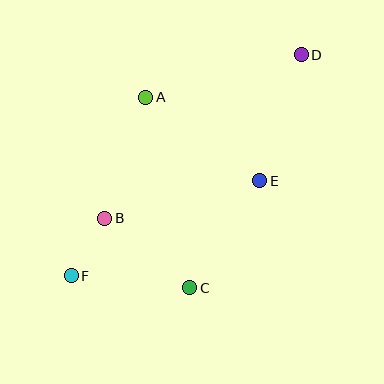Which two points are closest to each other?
Points B and F are closest to each other.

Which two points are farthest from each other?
Points D and F are farthest from each other.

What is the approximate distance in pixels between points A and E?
The distance between A and E is approximately 141 pixels.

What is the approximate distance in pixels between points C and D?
The distance between C and D is approximately 258 pixels.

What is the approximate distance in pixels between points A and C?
The distance between A and C is approximately 195 pixels.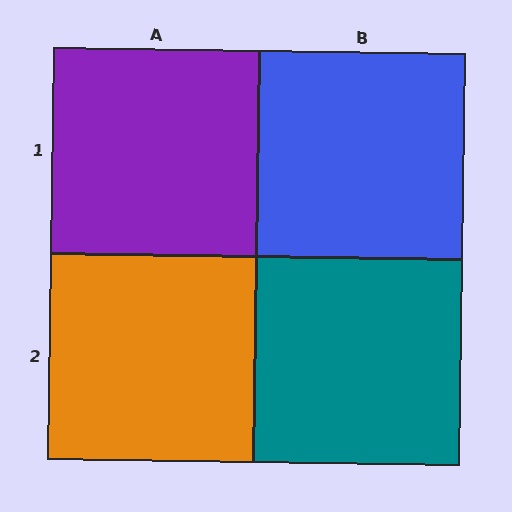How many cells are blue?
1 cell is blue.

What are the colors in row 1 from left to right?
Purple, blue.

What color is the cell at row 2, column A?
Orange.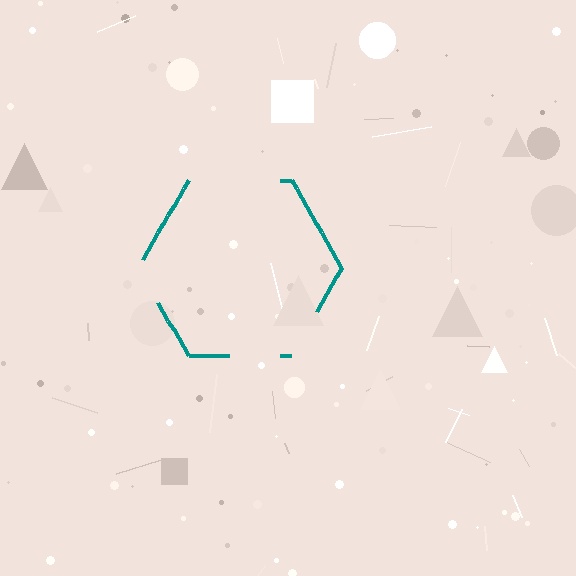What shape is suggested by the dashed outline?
The dashed outline suggests a hexagon.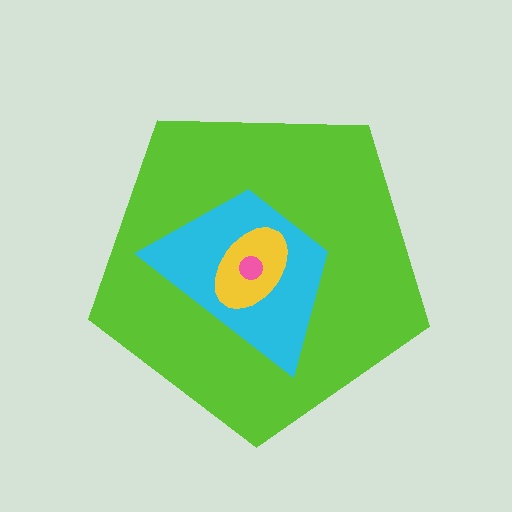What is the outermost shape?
The lime pentagon.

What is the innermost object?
The pink circle.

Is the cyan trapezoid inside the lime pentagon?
Yes.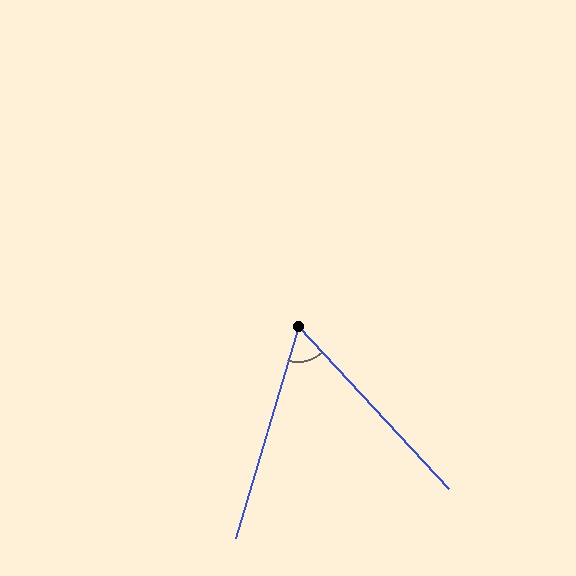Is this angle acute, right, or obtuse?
It is acute.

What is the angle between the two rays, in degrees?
Approximately 59 degrees.